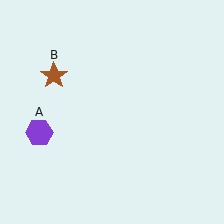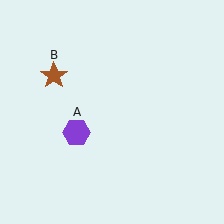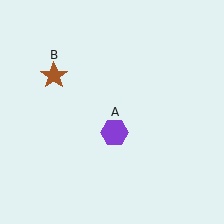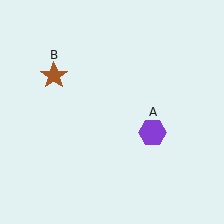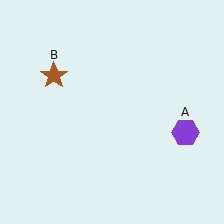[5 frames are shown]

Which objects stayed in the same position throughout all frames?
Brown star (object B) remained stationary.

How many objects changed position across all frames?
1 object changed position: purple hexagon (object A).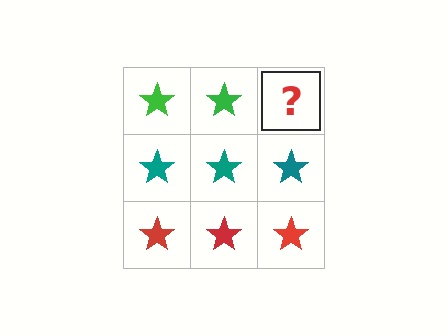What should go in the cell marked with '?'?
The missing cell should contain a green star.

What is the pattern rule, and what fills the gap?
The rule is that each row has a consistent color. The gap should be filled with a green star.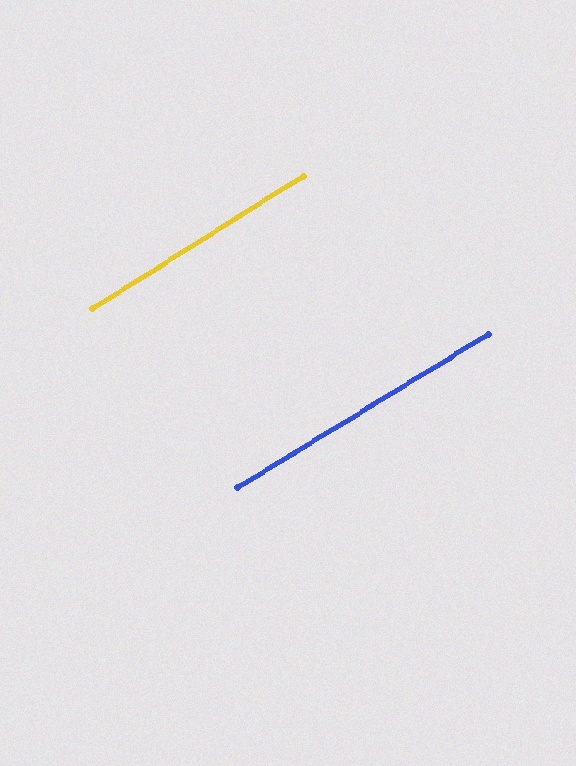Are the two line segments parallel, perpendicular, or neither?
Parallel — their directions differ by only 0.9°.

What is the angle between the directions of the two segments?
Approximately 1 degree.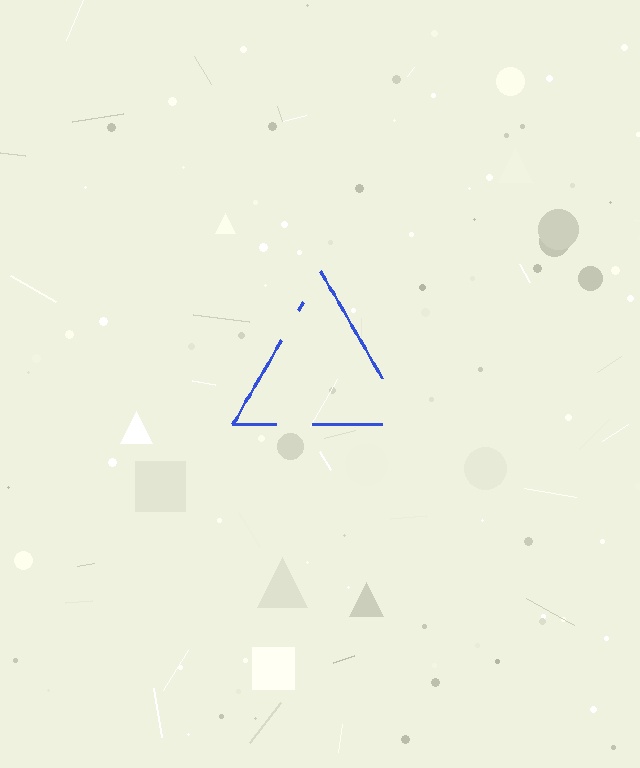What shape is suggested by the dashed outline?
The dashed outline suggests a triangle.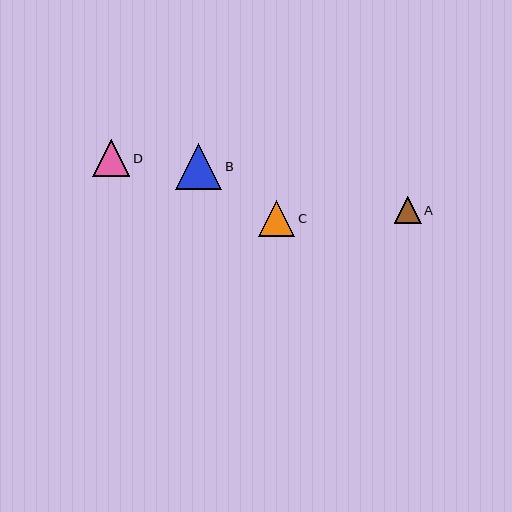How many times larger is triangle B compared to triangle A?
Triangle B is approximately 1.7 times the size of triangle A.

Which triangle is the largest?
Triangle B is the largest with a size of approximately 46 pixels.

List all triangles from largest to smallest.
From largest to smallest: B, D, C, A.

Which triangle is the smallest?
Triangle A is the smallest with a size of approximately 27 pixels.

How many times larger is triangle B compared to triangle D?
Triangle B is approximately 1.2 times the size of triangle D.